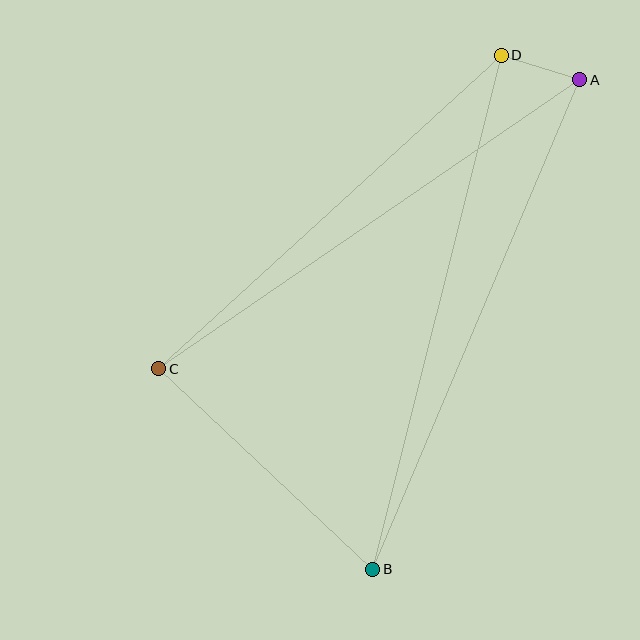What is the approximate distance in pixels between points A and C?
The distance between A and C is approximately 510 pixels.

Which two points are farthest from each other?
Points A and B are farthest from each other.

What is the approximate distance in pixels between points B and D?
The distance between B and D is approximately 530 pixels.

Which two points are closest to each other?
Points A and D are closest to each other.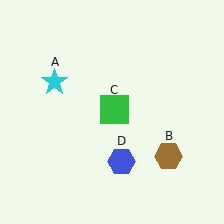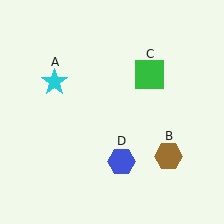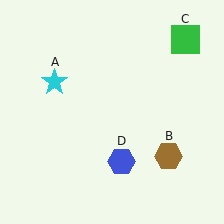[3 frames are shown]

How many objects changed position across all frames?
1 object changed position: green square (object C).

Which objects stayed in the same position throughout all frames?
Cyan star (object A) and brown hexagon (object B) and blue hexagon (object D) remained stationary.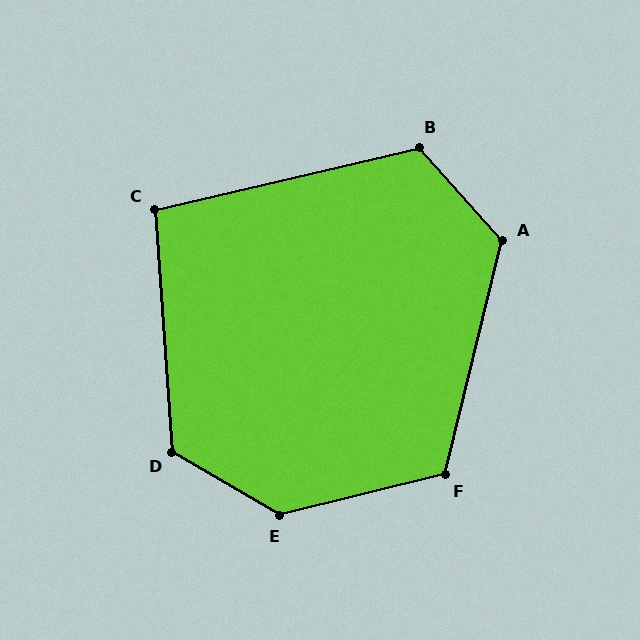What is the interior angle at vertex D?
Approximately 124 degrees (obtuse).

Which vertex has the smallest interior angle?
C, at approximately 99 degrees.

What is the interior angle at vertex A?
Approximately 124 degrees (obtuse).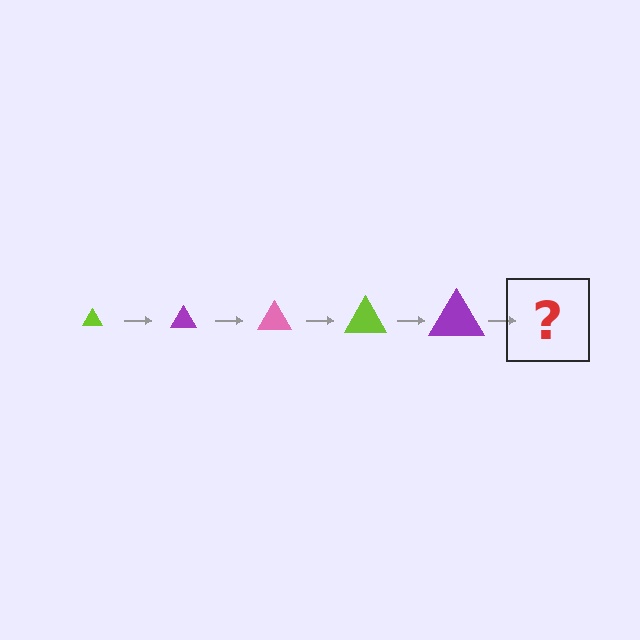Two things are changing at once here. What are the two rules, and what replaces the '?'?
The two rules are that the triangle grows larger each step and the color cycles through lime, purple, and pink. The '?' should be a pink triangle, larger than the previous one.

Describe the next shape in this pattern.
It should be a pink triangle, larger than the previous one.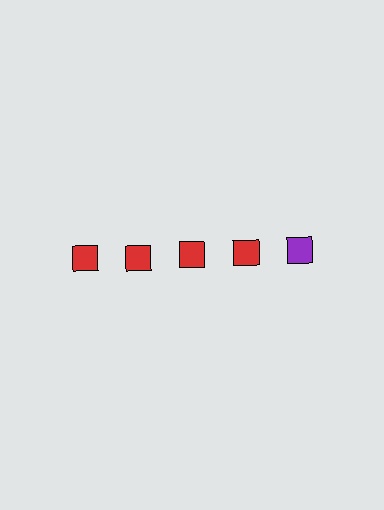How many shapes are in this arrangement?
There are 5 shapes arranged in a grid pattern.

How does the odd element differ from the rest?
It has a different color: purple instead of red.